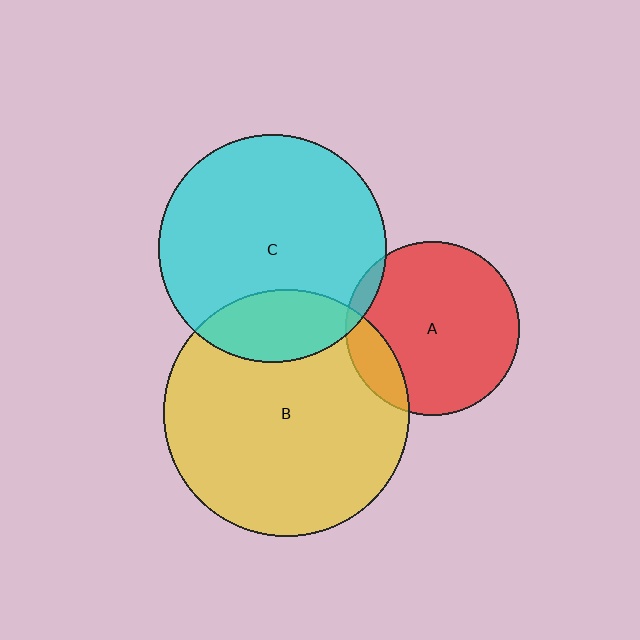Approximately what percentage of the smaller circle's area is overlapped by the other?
Approximately 5%.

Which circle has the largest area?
Circle B (yellow).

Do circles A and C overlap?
Yes.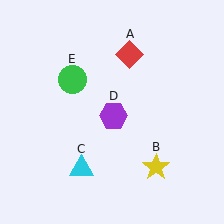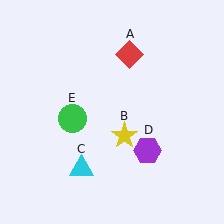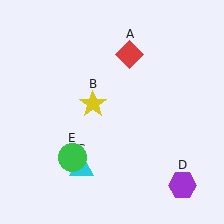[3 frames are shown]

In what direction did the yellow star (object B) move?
The yellow star (object B) moved up and to the left.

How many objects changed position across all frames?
3 objects changed position: yellow star (object B), purple hexagon (object D), green circle (object E).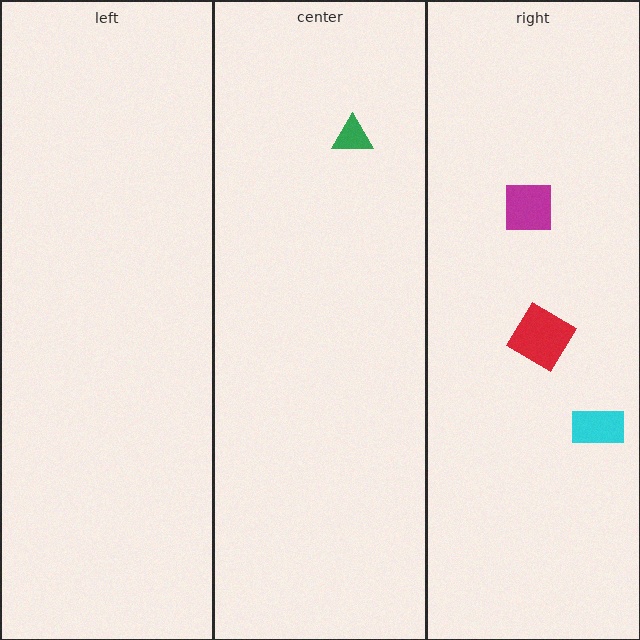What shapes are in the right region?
The cyan rectangle, the magenta square, the red diamond.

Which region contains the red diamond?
The right region.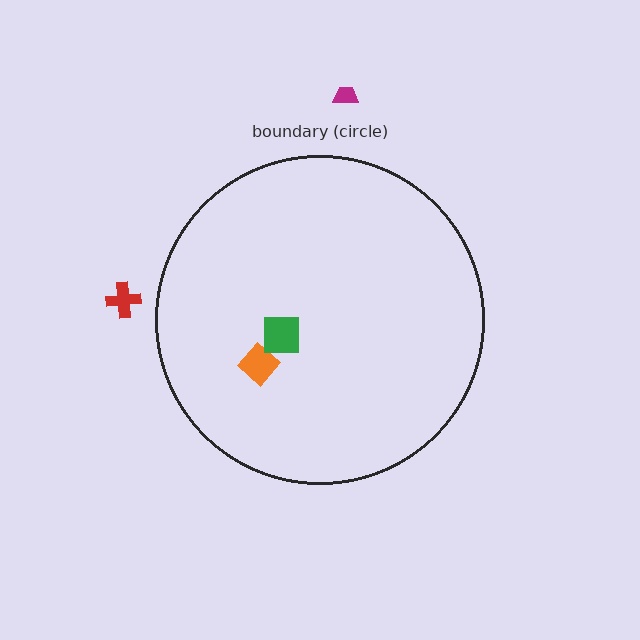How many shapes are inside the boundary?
2 inside, 2 outside.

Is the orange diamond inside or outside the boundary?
Inside.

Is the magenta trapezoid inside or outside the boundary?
Outside.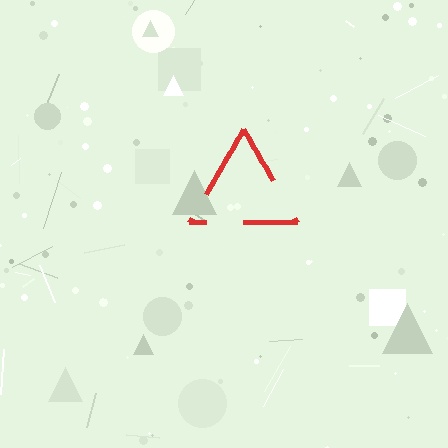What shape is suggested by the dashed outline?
The dashed outline suggests a triangle.